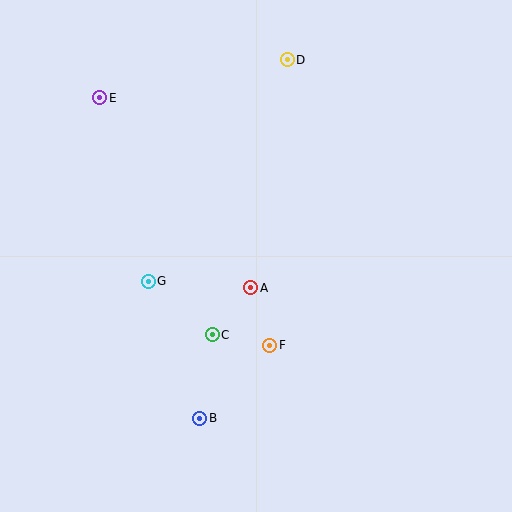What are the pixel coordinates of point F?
Point F is at (270, 345).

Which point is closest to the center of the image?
Point A at (251, 288) is closest to the center.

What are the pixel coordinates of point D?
Point D is at (287, 60).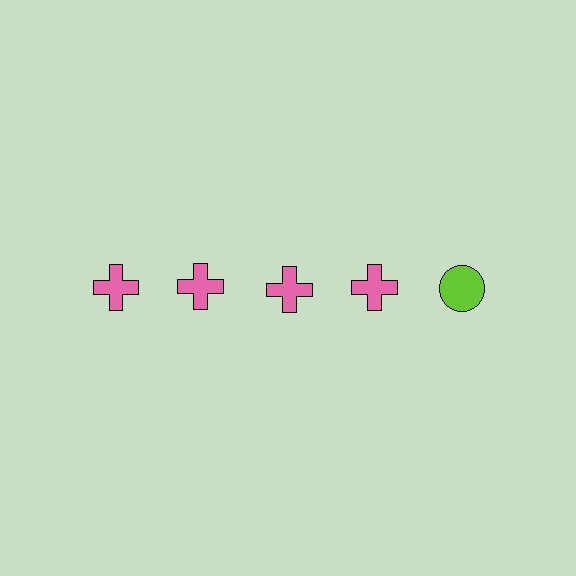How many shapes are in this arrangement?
There are 5 shapes arranged in a grid pattern.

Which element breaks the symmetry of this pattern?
The lime circle in the top row, rightmost column breaks the symmetry. All other shapes are pink crosses.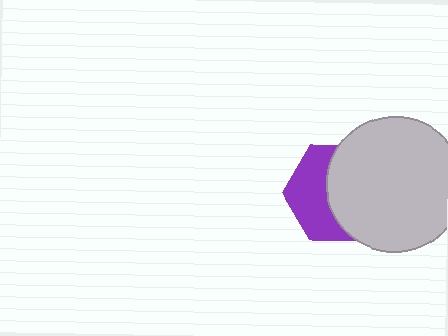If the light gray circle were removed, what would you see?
You would see the complete purple hexagon.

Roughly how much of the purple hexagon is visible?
A small part of it is visible (roughly 45%).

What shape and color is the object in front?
The object in front is a light gray circle.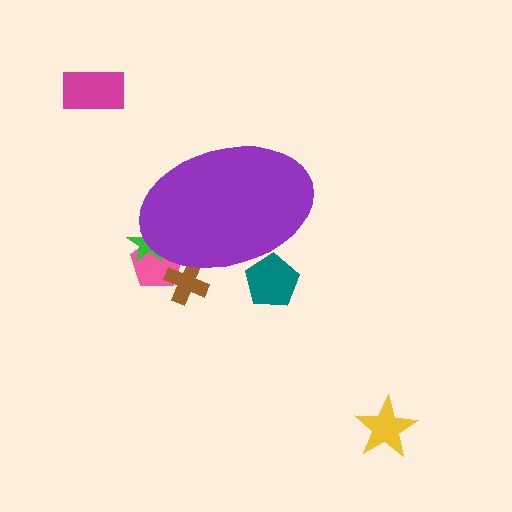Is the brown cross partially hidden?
Yes, the brown cross is partially hidden behind the purple ellipse.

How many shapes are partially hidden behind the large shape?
4 shapes are partially hidden.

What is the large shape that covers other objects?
A purple ellipse.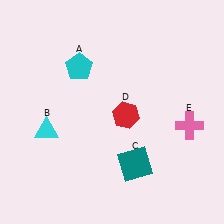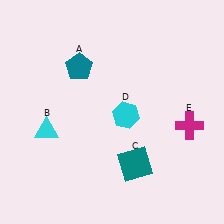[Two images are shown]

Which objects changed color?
A changed from cyan to teal. D changed from red to cyan. E changed from pink to magenta.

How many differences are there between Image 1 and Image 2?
There are 3 differences between the two images.